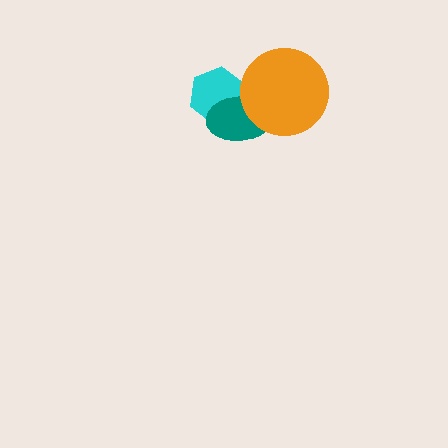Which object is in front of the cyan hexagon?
The teal ellipse is in front of the cyan hexagon.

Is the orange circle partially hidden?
No, no other shape covers it.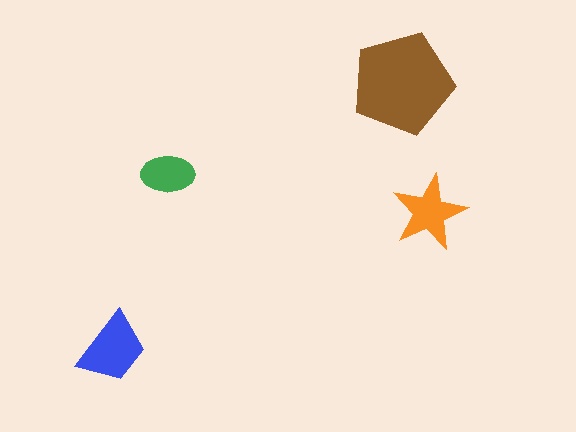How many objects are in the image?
There are 4 objects in the image.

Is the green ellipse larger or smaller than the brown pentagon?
Smaller.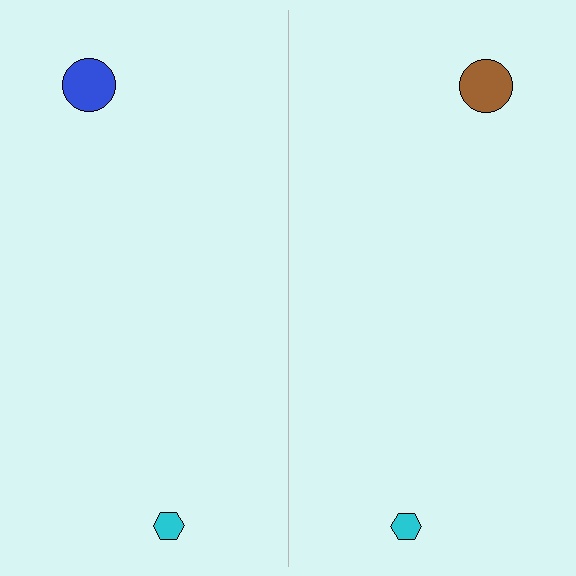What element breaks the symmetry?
The brown circle on the right side breaks the symmetry — its mirror counterpart is blue.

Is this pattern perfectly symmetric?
No, the pattern is not perfectly symmetric. The brown circle on the right side breaks the symmetry — its mirror counterpart is blue.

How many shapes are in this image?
There are 4 shapes in this image.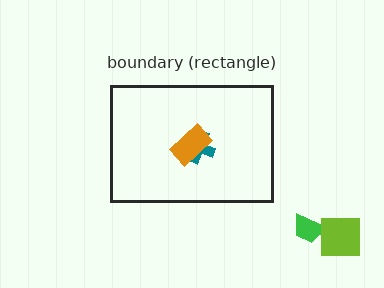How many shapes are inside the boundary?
2 inside, 2 outside.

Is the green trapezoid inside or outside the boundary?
Outside.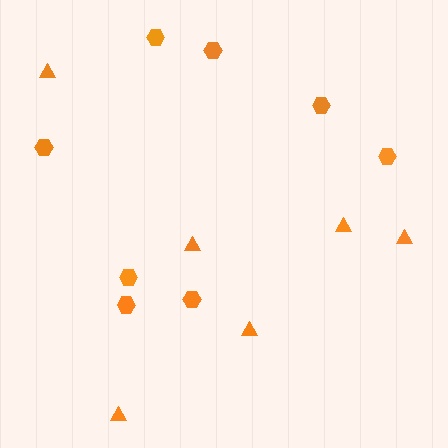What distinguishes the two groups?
There are 2 groups: one group of triangles (6) and one group of hexagons (8).